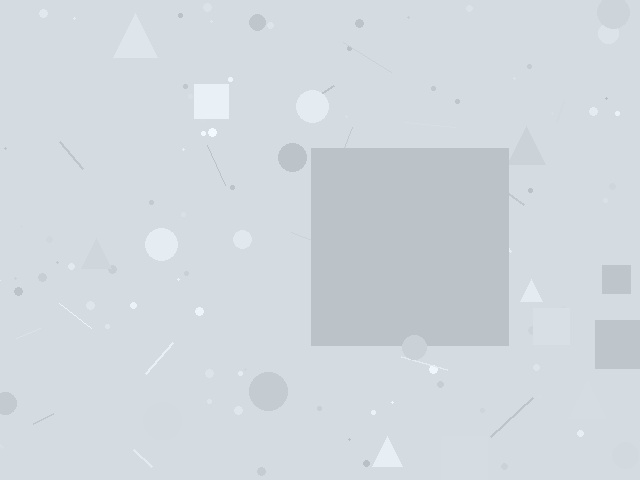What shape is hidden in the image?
A square is hidden in the image.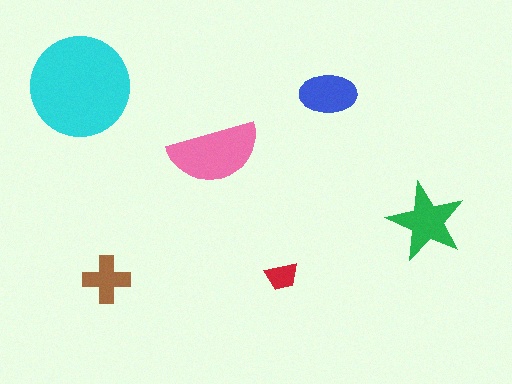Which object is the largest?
The cyan circle.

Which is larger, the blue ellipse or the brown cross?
The blue ellipse.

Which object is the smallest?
The red trapezoid.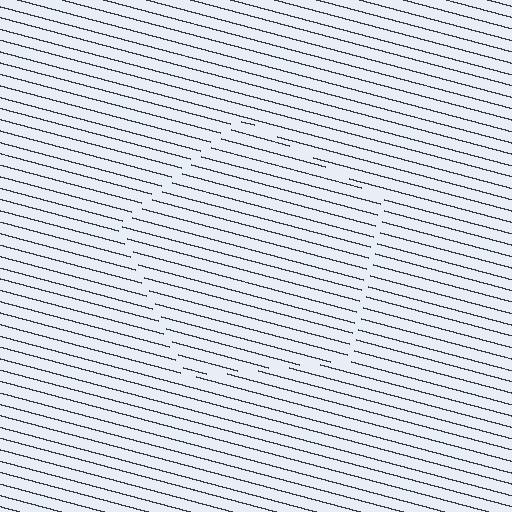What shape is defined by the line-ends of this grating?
An illusory pentagon. The interior of the shape contains the same grating, shifted by half a period — the contour is defined by the phase discontinuity where line-ends from the inner and outer gratings abut.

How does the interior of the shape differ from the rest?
The interior of the shape contains the same grating, shifted by half a period — the contour is defined by the phase discontinuity where line-ends from the inner and outer gratings abut.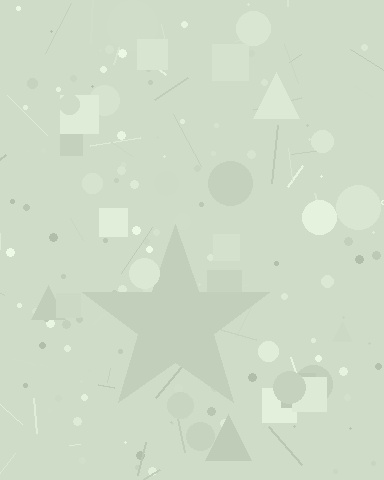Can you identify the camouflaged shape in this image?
The camouflaged shape is a star.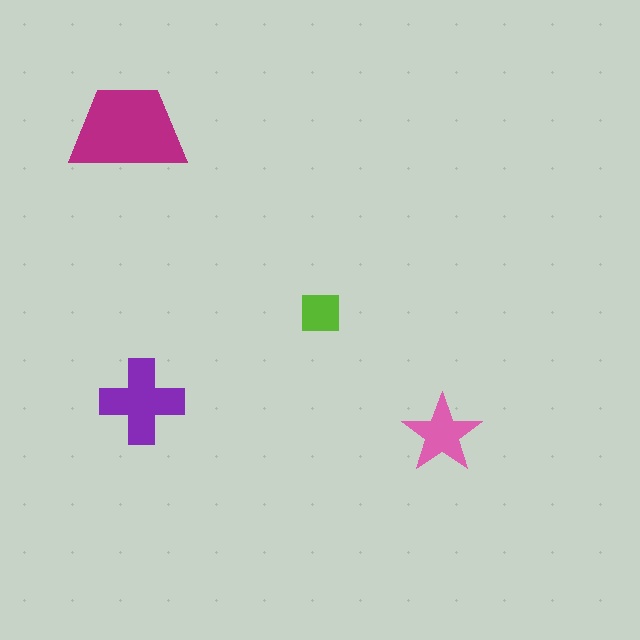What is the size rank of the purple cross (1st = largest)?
2nd.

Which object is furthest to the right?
The pink star is rightmost.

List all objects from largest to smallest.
The magenta trapezoid, the purple cross, the pink star, the lime square.